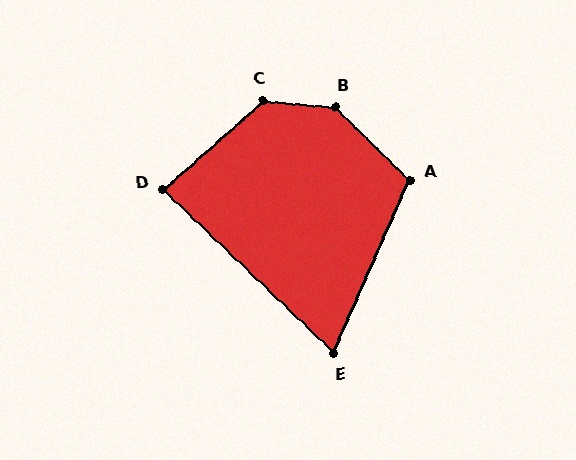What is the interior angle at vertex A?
Approximately 111 degrees (obtuse).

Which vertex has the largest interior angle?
B, at approximately 141 degrees.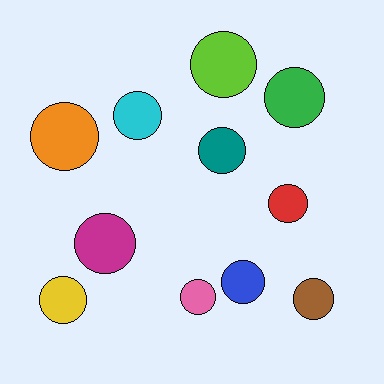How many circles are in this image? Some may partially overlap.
There are 11 circles.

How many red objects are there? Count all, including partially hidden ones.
There is 1 red object.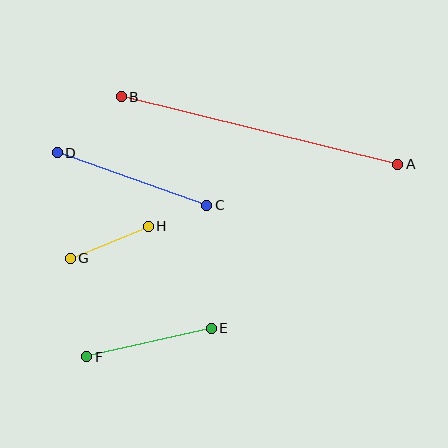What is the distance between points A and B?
The distance is approximately 284 pixels.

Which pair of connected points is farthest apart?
Points A and B are farthest apart.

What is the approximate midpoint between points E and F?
The midpoint is at approximately (149, 343) pixels.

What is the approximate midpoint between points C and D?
The midpoint is at approximately (132, 179) pixels.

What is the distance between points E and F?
The distance is approximately 127 pixels.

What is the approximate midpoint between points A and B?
The midpoint is at approximately (260, 131) pixels.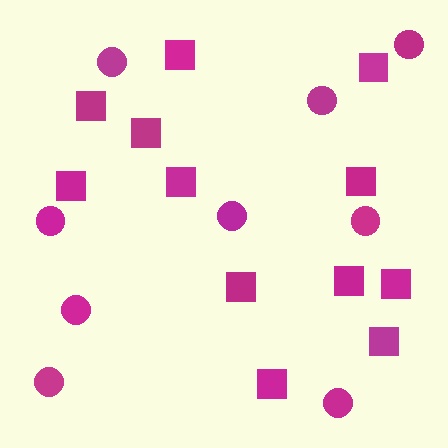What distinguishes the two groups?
There are 2 groups: one group of squares (12) and one group of circles (9).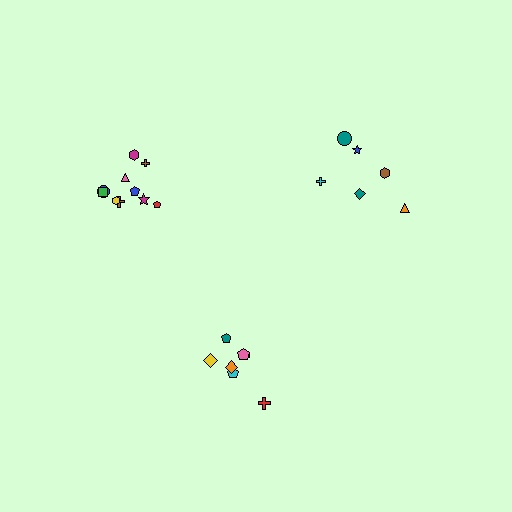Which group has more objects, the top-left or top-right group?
The top-left group.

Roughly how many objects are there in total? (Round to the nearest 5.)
Roughly 25 objects in total.